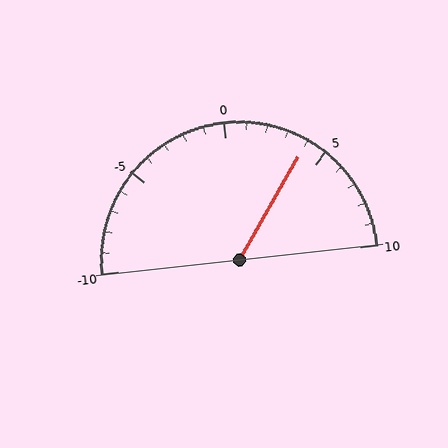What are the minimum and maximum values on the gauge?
The gauge ranges from -10 to 10.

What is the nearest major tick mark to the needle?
The nearest major tick mark is 5.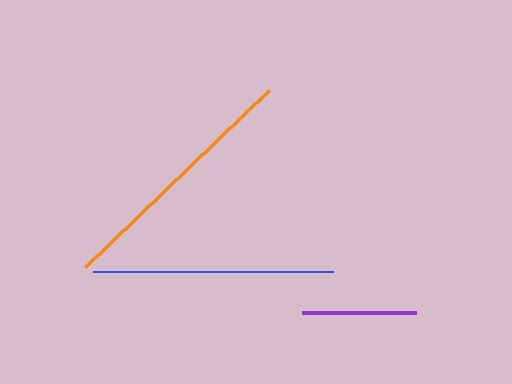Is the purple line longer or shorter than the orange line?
The orange line is longer than the purple line.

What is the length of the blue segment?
The blue segment is approximately 239 pixels long.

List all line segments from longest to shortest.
From longest to shortest: orange, blue, purple.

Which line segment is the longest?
The orange line is the longest at approximately 255 pixels.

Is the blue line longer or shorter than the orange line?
The orange line is longer than the blue line.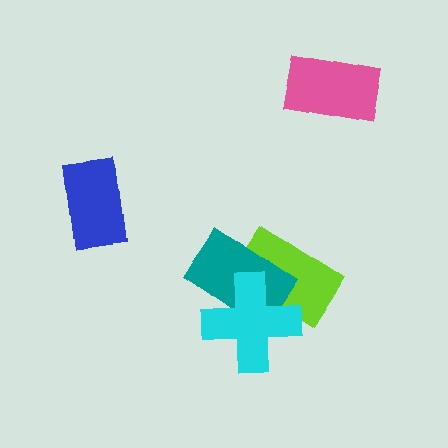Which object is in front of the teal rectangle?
The cyan cross is in front of the teal rectangle.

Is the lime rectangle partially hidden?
Yes, it is partially covered by another shape.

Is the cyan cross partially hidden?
No, no other shape covers it.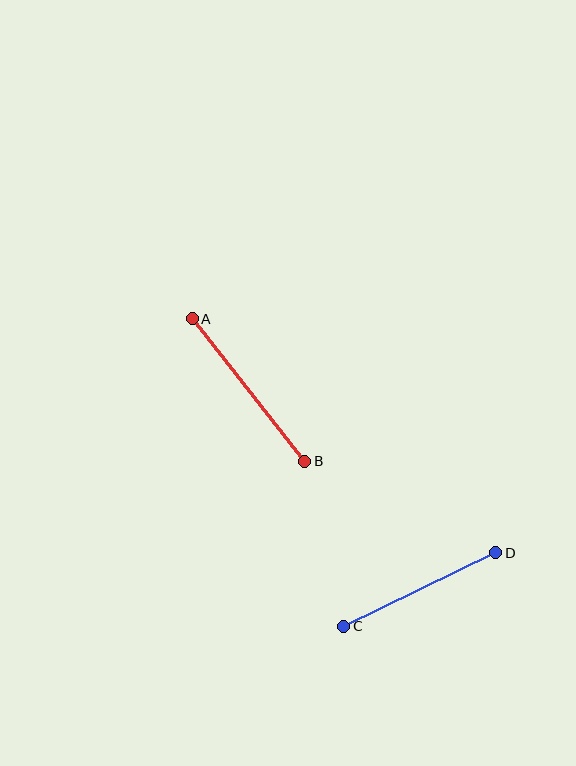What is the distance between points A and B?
The distance is approximately 182 pixels.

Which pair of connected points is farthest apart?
Points A and B are farthest apart.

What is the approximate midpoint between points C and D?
The midpoint is at approximately (420, 589) pixels.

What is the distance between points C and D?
The distance is approximately 169 pixels.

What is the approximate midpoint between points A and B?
The midpoint is at approximately (248, 390) pixels.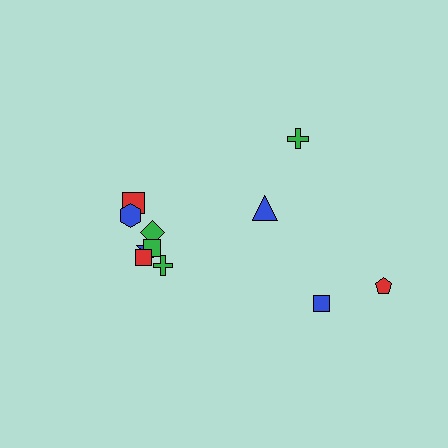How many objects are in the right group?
There are 4 objects.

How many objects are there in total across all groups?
There are 11 objects.